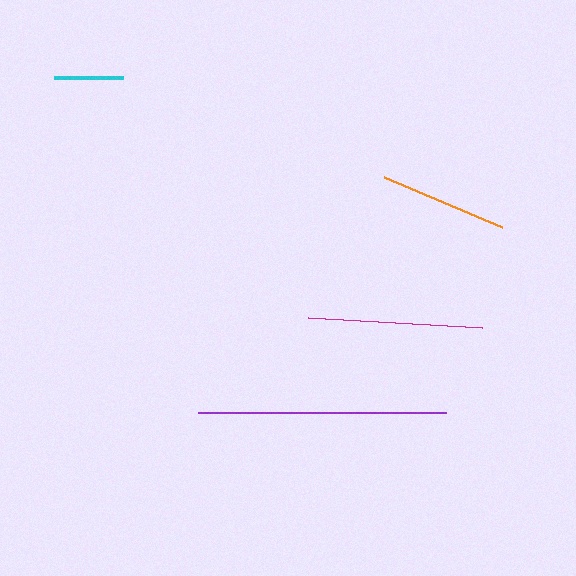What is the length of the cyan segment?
The cyan segment is approximately 69 pixels long.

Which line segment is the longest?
The purple line is the longest at approximately 247 pixels.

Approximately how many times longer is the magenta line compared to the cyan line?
The magenta line is approximately 2.5 times the length of the cyan line.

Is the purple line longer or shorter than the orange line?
The purple line is longer than the orange line.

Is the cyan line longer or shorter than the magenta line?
The magenta line is longer than the cyan line.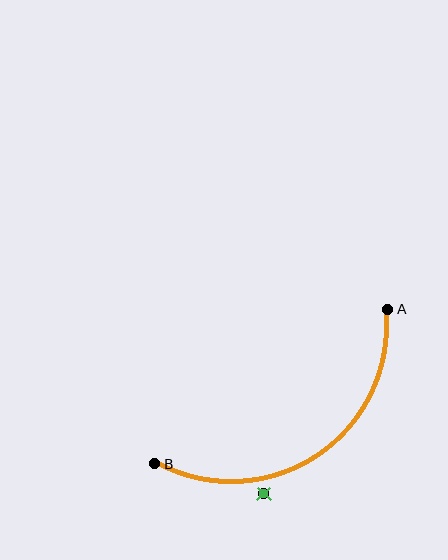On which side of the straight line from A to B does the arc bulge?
The arc bulges below the straight line connecting A and B.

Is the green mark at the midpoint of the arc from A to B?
No — the green mark does not lie on the arc at all. It sits slightly outside the curve.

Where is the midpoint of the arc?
The arc midpoint is the point on the curve farthest from the straight line joining A and B. It sits below that line.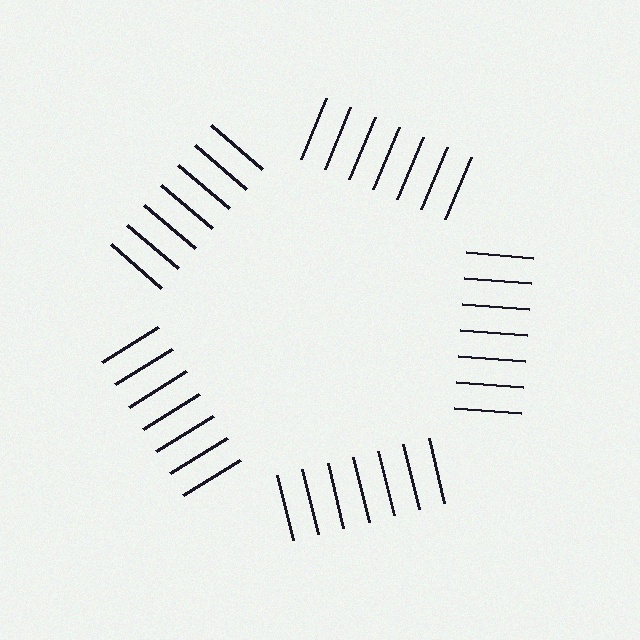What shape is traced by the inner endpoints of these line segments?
An illusory pentagon — the line segments terminate on its edges but no continuous stroke is drawn.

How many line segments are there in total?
35 — 7 along each of the 5 edges.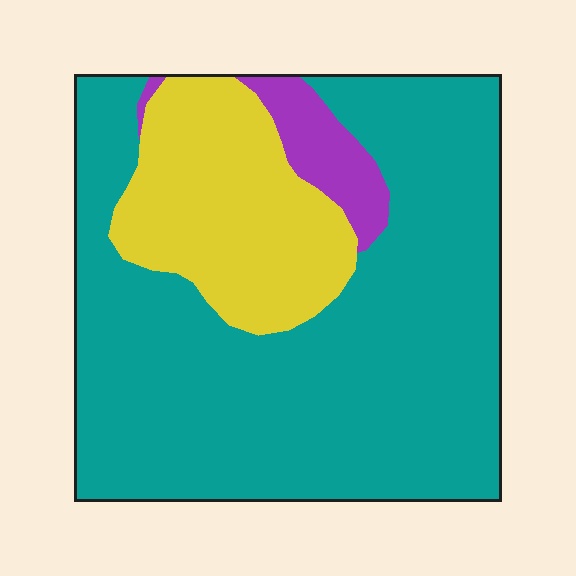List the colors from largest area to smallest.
From largest to smallest: teal, yellow, purple.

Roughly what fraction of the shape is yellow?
Yellow covers around 25% of the shape.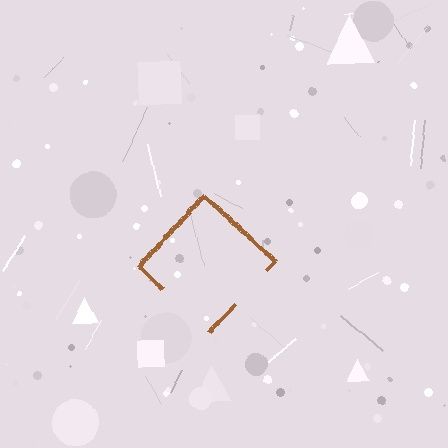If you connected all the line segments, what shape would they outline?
They would outline a diamond.